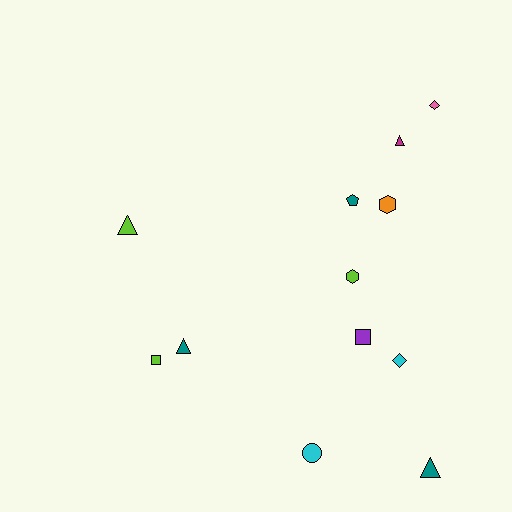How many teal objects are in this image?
There are 3 teal objects.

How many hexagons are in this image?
There are 2 hexagons.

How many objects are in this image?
There are 12 objects.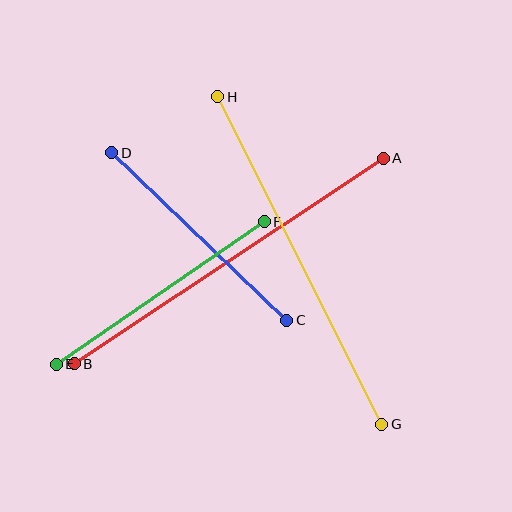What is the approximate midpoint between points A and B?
The midpoint is at approximately (229, 261) pixels.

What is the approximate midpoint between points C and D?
The midpoint is at approximately (199, 237) pixels.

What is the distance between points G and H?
The distance is approximately 366 pixels.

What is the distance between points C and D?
The distance is approximately 242 pixels.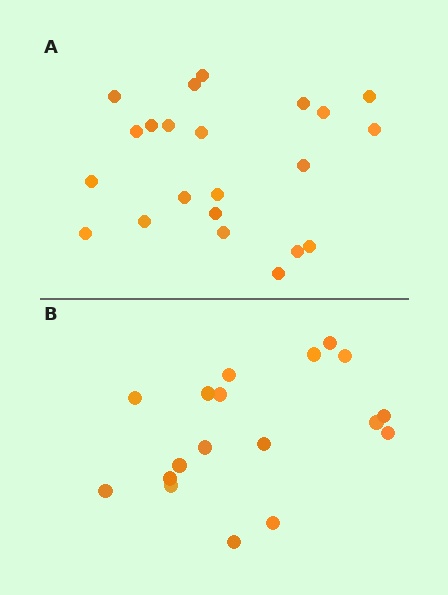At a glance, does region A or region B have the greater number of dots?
Region A (the top region) has more dots.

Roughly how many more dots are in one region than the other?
Region A has about 4 more dots than region B.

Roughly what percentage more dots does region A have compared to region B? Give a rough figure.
About 20% more.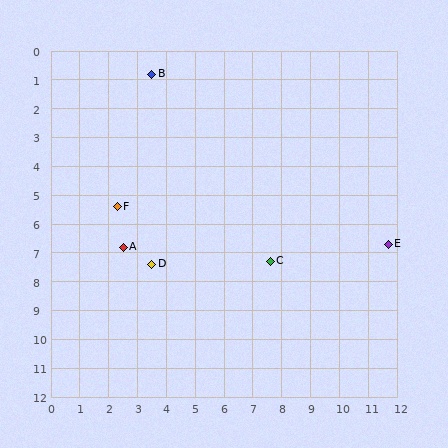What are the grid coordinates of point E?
Point E is at approximately (11.7, 6.7).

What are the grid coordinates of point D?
Point D is at approximately (3.5, 7.4).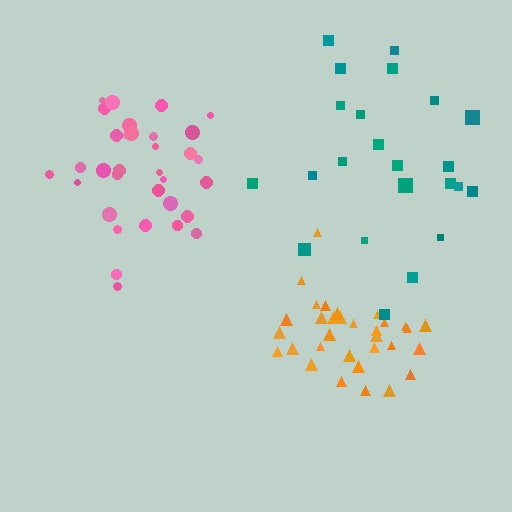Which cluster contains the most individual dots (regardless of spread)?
Pink (34).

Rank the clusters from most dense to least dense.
orange, pink, teal.